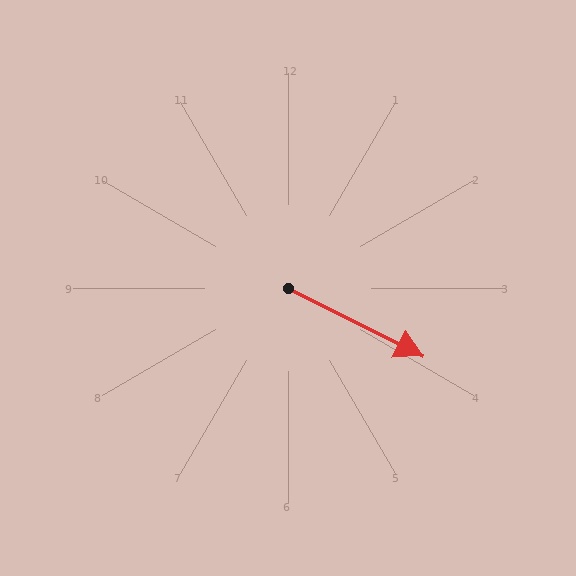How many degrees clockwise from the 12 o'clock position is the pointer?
Approximately 117 degrees.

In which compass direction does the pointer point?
Southeast.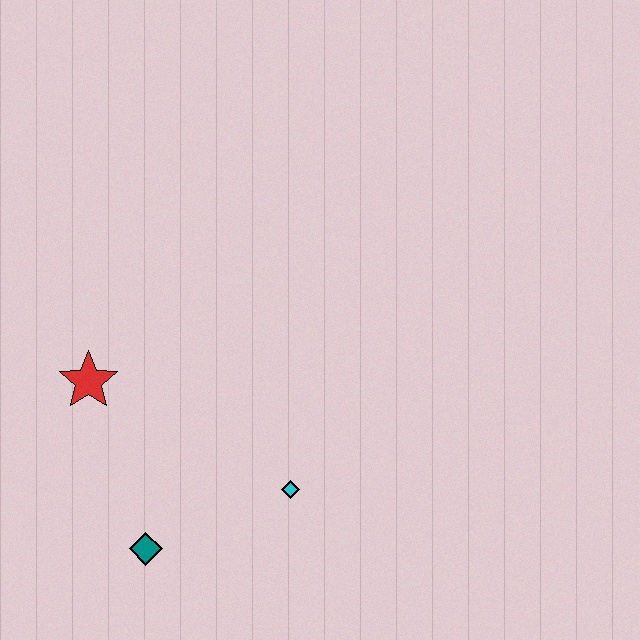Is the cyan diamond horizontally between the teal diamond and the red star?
No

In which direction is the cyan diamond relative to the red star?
The cyan diamond is to the right of the red star.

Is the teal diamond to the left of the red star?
No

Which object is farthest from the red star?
The cyan diamond is farthest from the red star.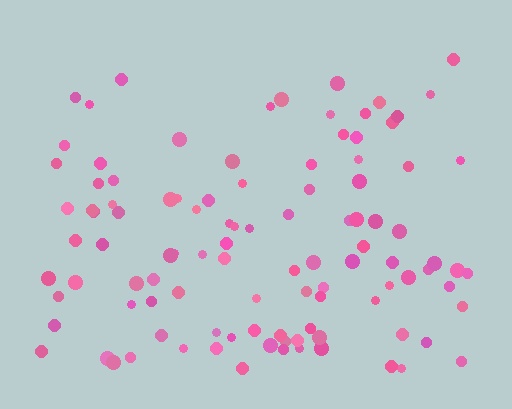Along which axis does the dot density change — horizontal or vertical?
Vertical.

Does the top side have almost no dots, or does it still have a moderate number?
Still a moderate number, just noticeably fewer than the bottom.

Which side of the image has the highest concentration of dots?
The bottom.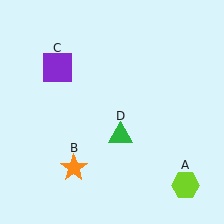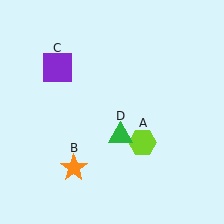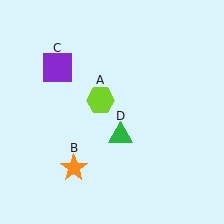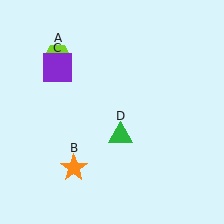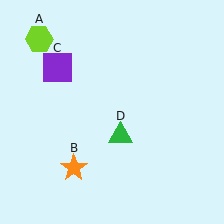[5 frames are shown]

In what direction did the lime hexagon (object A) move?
The lime hexagon (object A) moved up and to the left.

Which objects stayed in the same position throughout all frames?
Orange star (object B) and purple square (object C) and green triangle (object D) remained stationary.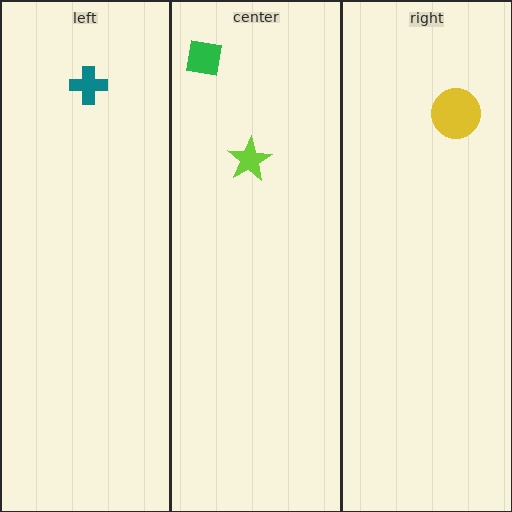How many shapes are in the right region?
1.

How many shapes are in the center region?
2.